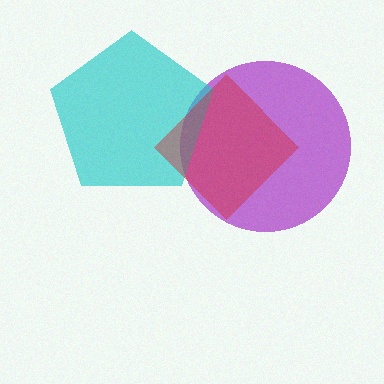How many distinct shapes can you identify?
There are 3 distinct shapes: a purple circle, a cyan pentagon, a red diamond.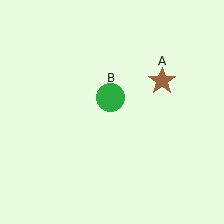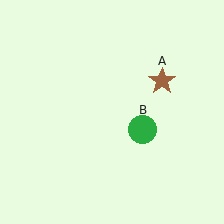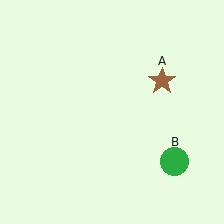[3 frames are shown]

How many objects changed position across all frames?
1 object changed position: green circle (object B).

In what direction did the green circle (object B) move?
The green circle (object B) moved down and to the right.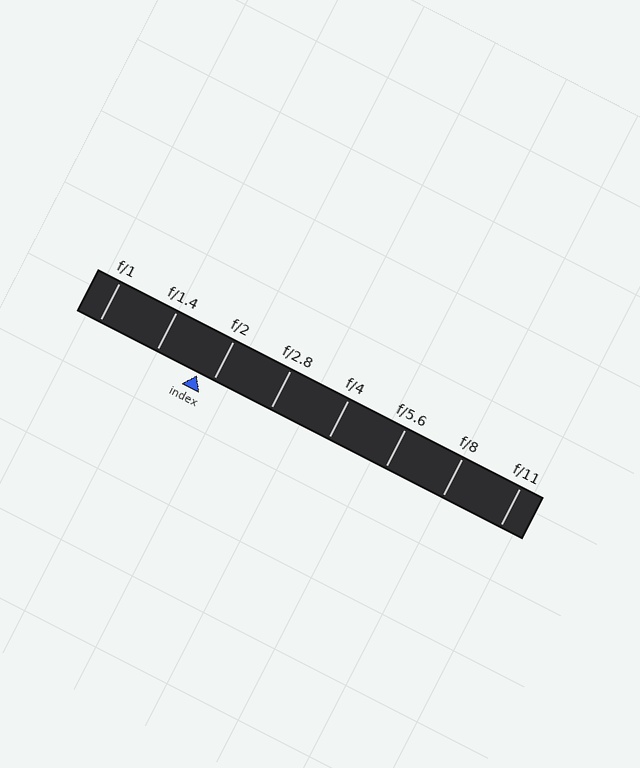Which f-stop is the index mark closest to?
The index mark is closest to f/2.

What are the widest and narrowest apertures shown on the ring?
The widest aperture shown is f/1 and the narrowest is f/11.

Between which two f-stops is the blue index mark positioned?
The index mark is between f/1.4 and f/2.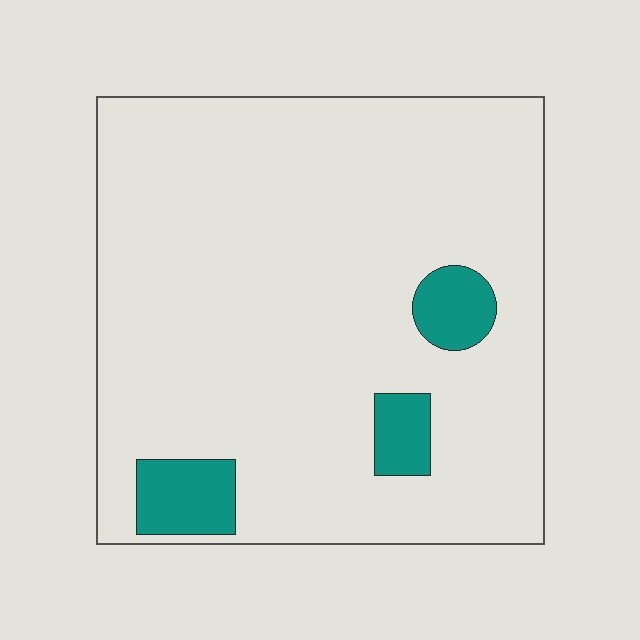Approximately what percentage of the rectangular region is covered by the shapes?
Approximately 10%.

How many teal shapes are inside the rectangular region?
3.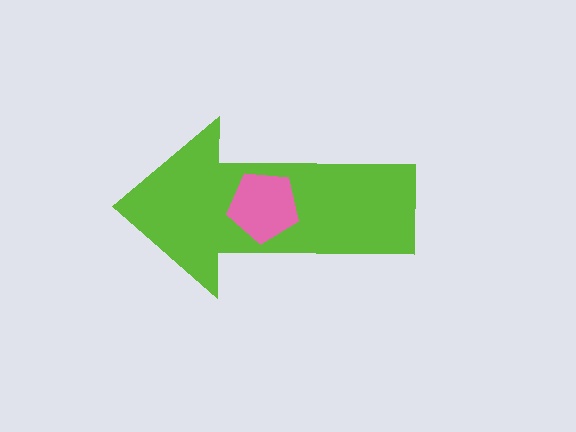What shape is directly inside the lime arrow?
The pink pentagon.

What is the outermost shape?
The lime arrow.